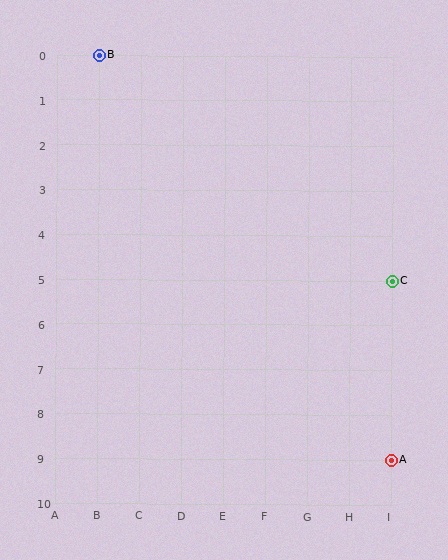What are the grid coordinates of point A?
Point A is at grid coordinates (I, 9).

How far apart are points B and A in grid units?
Points B and A are 7 columns and 9 rows apart (about 11.4 grid units diagonally).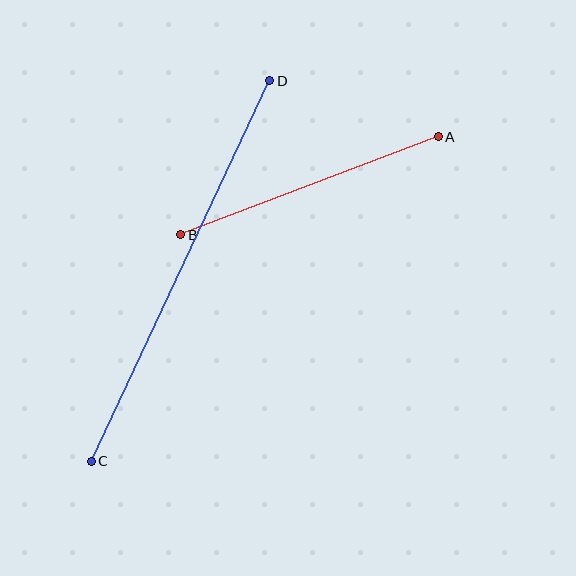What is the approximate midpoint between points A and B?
The midpoint is at approximately (310, 186) pixels.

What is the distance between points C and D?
The distance is approximately 420 pixels.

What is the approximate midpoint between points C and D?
The midpoint is at approximately (181, 271) pixels.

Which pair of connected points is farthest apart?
Points C and D are farthest apart.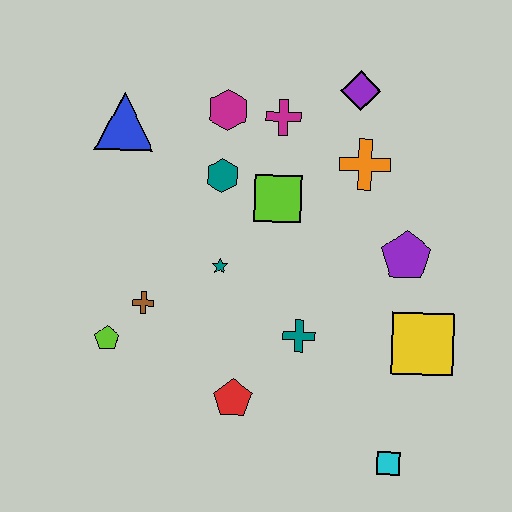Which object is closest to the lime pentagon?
The brown cross is closest to the lime pentagon.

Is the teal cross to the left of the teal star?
No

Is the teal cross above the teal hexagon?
No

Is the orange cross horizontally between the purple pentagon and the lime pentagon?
Yes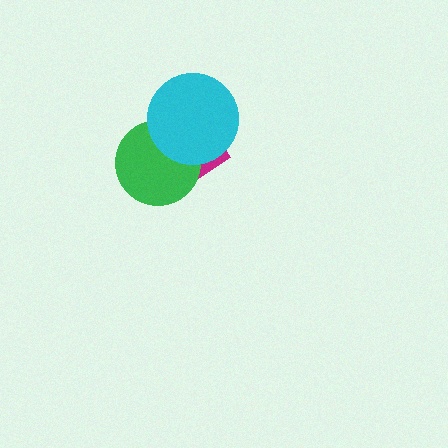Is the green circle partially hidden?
Yes, it is partially covered by another shape.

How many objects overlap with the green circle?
2 objects overlap with the green circle.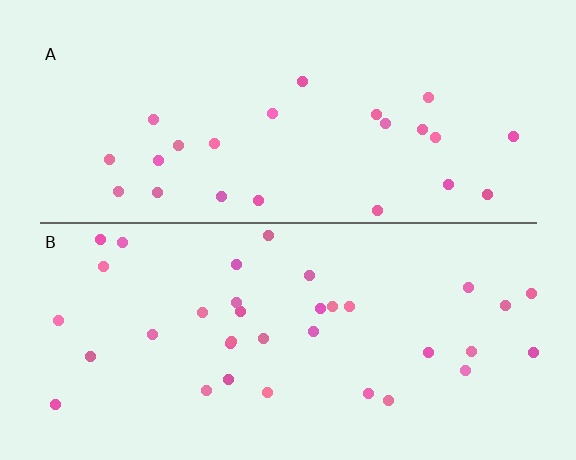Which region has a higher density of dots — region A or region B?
B (the bottom).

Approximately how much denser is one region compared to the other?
Approximately 1.5× — region B over region A.